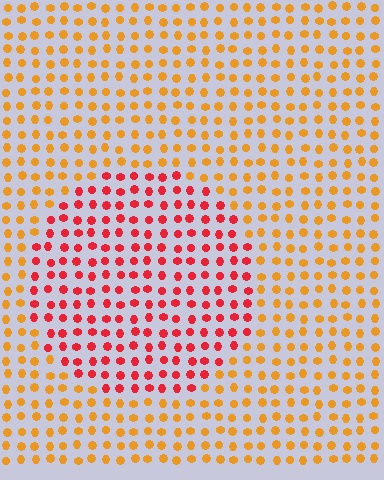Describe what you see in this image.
The image is filled with small orange elements in a uniform arrangement. A circle-shaped region is visible where the elements are tinted to a slightly different hue, forming a subtle color boundary.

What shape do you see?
I see a circle.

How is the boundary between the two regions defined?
The boundary is defined purely by a slight shift in hue (about 42 degrees). Spacing, size, and orientation are identical on both sides.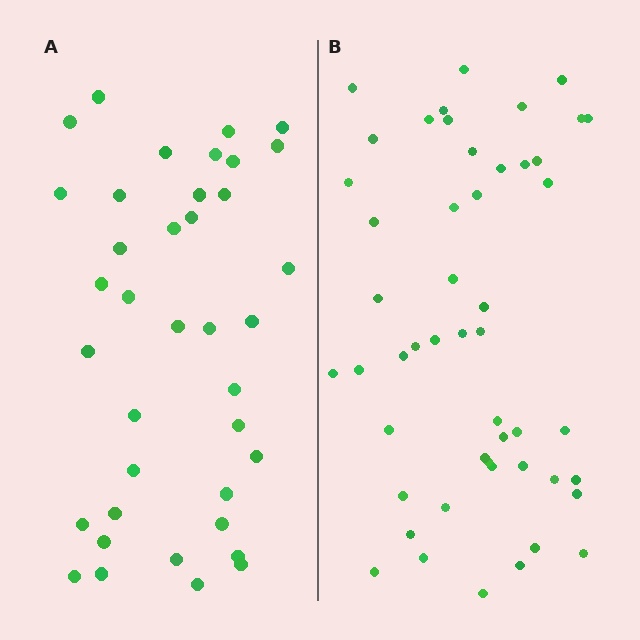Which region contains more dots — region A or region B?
Region B (the right region) has more dots.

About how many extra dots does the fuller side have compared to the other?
Region B has roughly 12 or so more dots than region A.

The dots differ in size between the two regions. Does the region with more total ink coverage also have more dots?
No. Region A has more total ink coverage because its dots are larger, but region B actually contains more individual dots. Total area can be misleading — the number of items is what matters here.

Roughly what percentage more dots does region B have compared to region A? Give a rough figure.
About 30% more.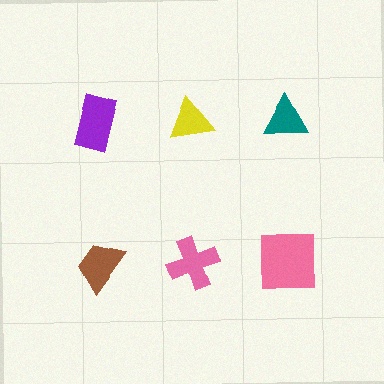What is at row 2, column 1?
A brown trapezoid.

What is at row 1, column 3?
A teal triangle.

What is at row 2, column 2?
A pink cross.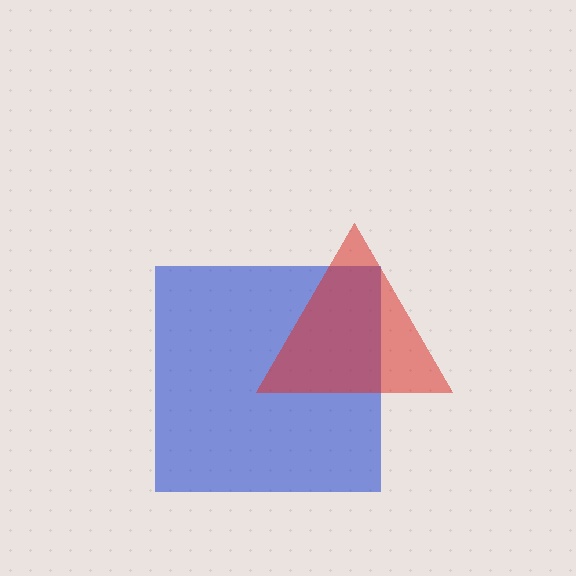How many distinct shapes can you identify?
There are 2 distinct shapes: a blue square, a red triangle.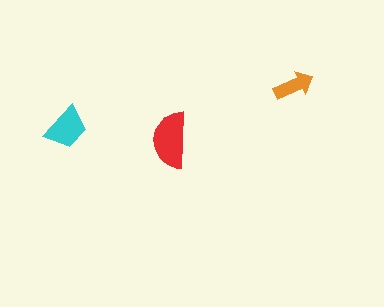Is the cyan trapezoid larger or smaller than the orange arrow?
Larger.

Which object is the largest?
The red semicircle.